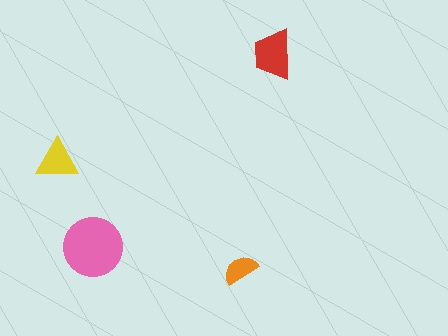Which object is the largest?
The pink circle.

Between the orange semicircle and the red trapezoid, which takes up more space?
The red trapezoid.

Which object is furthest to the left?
The yellow triangle is leftmost.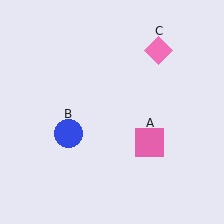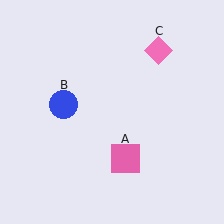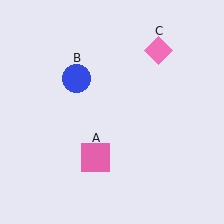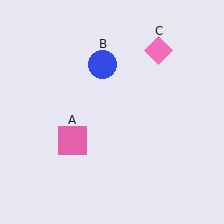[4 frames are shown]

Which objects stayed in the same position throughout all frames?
Pink diamond (object C) remained stationary.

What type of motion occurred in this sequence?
The pink square (object A), blue circle (object B) rotated clockwise around the center of the scene.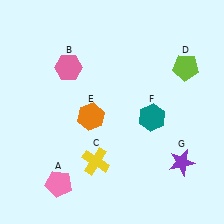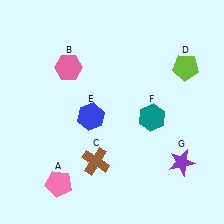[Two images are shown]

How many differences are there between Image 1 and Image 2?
There are 2 differences between the two images.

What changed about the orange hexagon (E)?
In Image 1, E is orange. In Image 2, it changed to blue.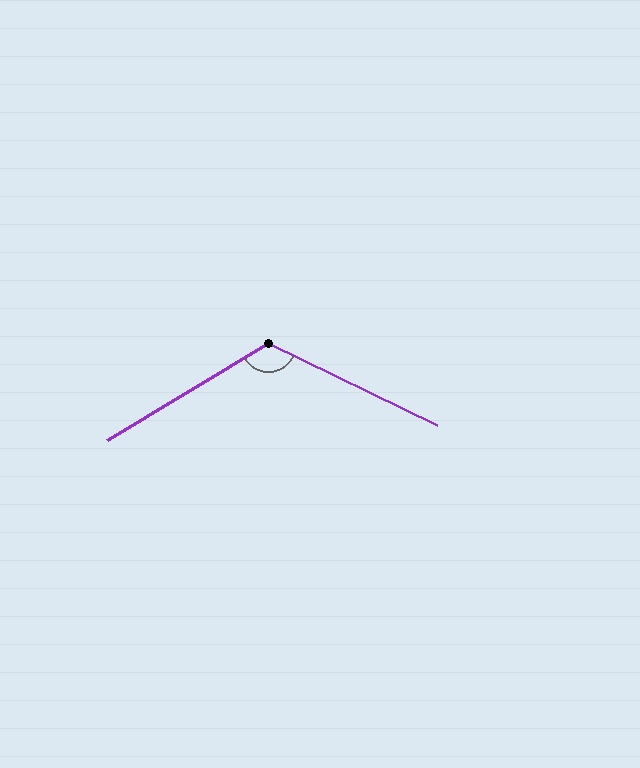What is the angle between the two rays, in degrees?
Approximately 123 degrees.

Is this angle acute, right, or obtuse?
It is obtuse.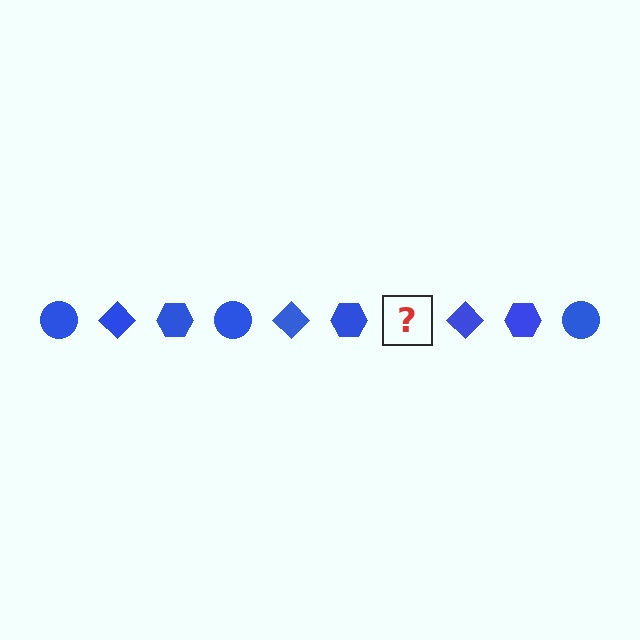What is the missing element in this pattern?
The missing element is a blue circle.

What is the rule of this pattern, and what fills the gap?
The rule is that the pattern cycles through circle, diamond, hexagon shapes in blue. The gap should be filled with a blue circle.